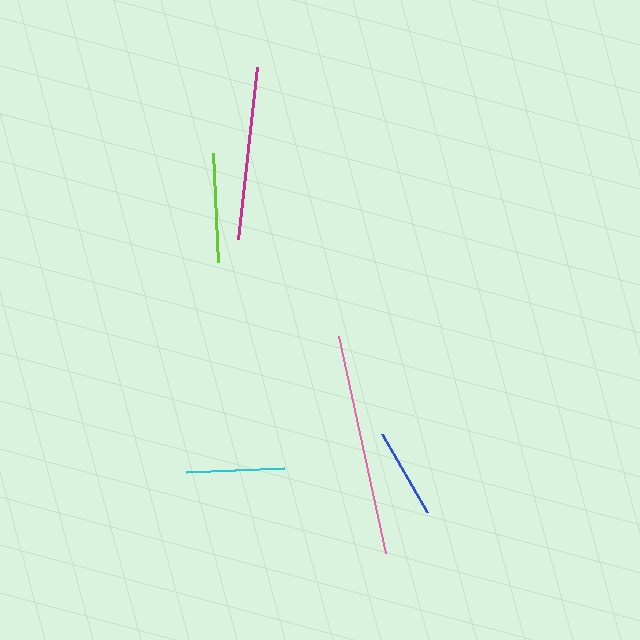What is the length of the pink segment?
The pink segment is approximately 222 pixels long.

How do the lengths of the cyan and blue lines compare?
The cyan and blue lines are approximately the same length.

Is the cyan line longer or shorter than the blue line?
The cyan line is longer than the blue line.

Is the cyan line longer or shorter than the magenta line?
The magenta line is longer than the cyan line.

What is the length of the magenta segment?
The magenta segment is approximately 173 pixels long.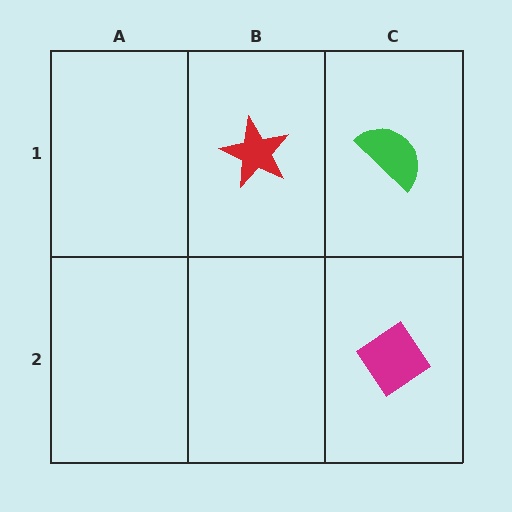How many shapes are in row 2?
1 shape.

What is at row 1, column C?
A green semicircle.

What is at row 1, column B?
A red star.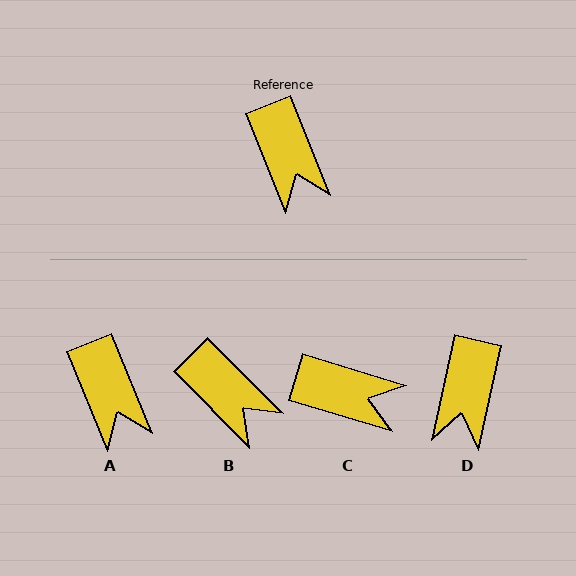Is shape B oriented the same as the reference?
No, it is off by about 23 degrees.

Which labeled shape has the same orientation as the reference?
A.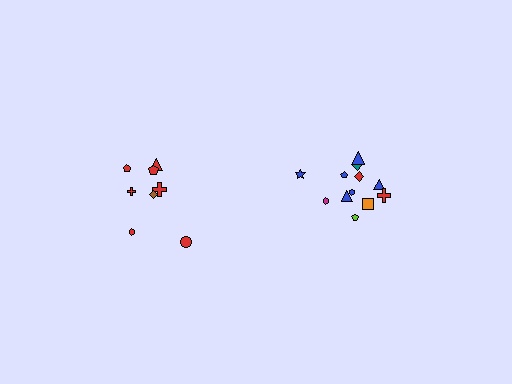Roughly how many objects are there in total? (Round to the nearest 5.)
Roughly 20 objects in total.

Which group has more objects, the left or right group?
The right group.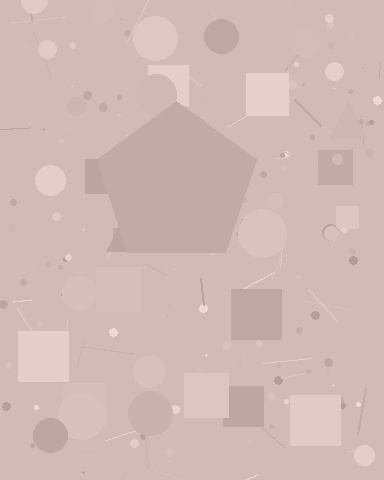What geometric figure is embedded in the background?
A pentagon is embedded in the background.